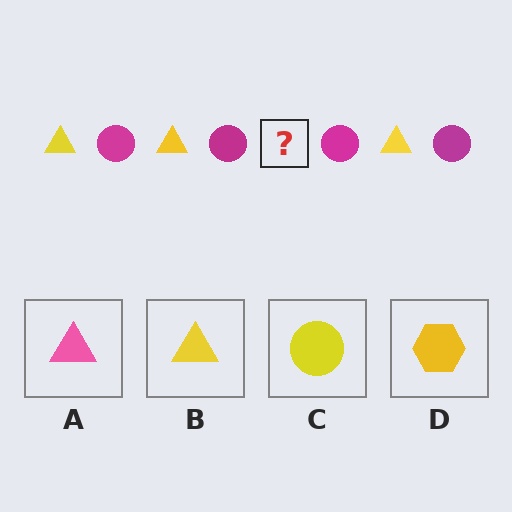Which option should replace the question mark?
Option B.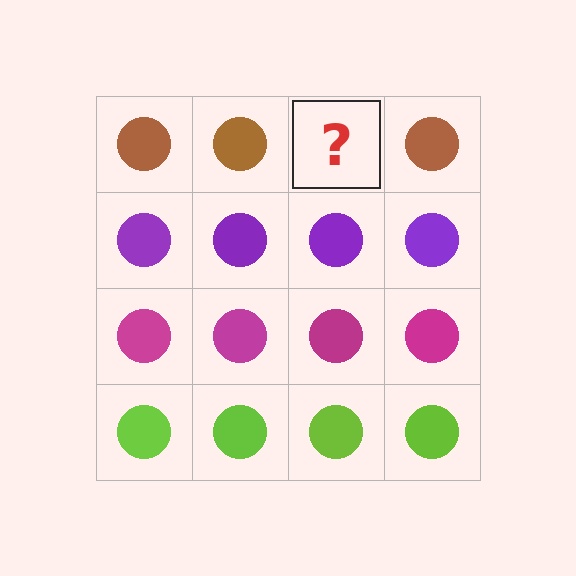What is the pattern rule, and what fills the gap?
The rule is that each row has a consistent color. The gap should be filled with a brown circle.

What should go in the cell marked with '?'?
The missing cell should contain a brown circle.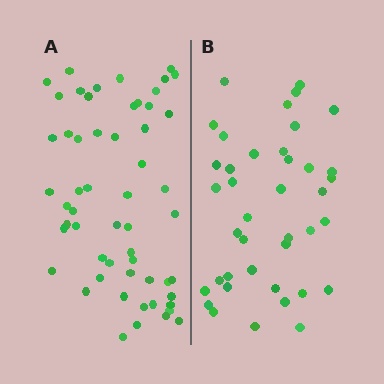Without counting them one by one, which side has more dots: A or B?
Region A (the left region) has more dots.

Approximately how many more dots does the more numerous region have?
Region A has approximately 15 more dots than region B.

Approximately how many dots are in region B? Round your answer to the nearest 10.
About 40 dots.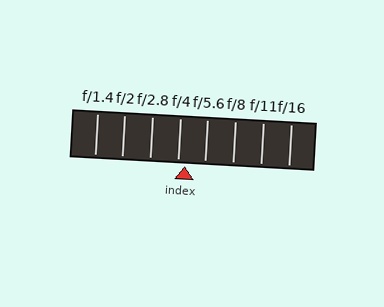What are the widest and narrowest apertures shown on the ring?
The widest aperture shown is f/1.4 and the narrowest is f/16.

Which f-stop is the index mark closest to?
The index mark is closest to f/4.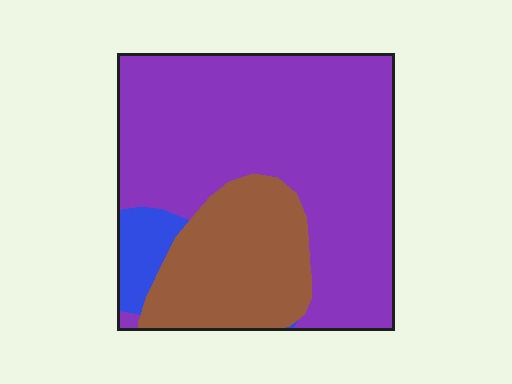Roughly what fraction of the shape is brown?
Brown covers around 25% of the shape.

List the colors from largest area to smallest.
From largest to smallest: purple, brown, blue.